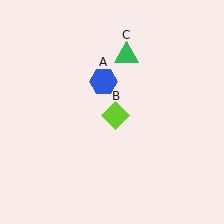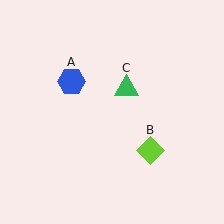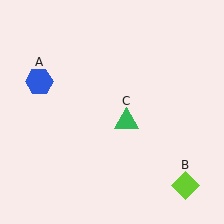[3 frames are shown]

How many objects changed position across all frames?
3 objects changed position: blue hexagon (object A), lime diamond (object B), green triangle (object C).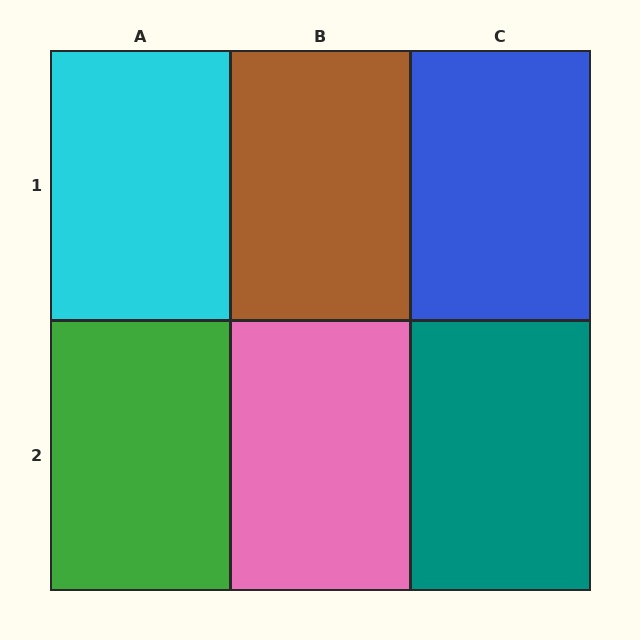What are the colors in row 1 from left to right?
Cyan, brown, blue.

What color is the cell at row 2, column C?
Teal.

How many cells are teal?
1 cell is teal.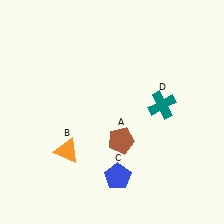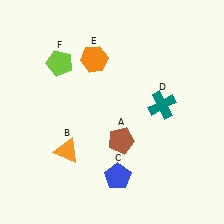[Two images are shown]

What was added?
An orange hexagon (E), a lime pentagon (F) were added in Image 2.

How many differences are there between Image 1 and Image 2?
There are 2 differences between the two images.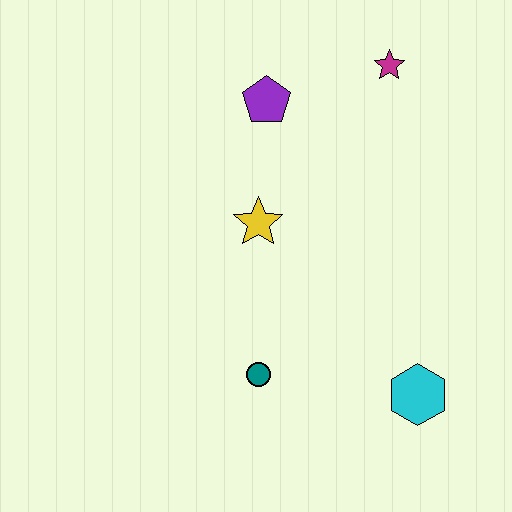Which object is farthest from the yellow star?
The cyan hexagon is farthest from the yellow star.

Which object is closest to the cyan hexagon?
The teal circle is closest to the cyan hexagon.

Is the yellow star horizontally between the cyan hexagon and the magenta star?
No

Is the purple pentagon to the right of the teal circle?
Yes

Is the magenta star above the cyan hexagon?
Yes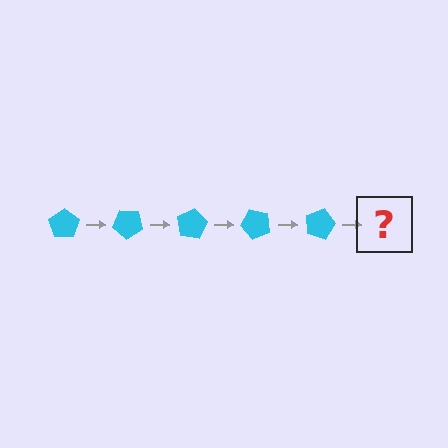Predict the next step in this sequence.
The next step is a cyan pentagon rotated 200 degrees.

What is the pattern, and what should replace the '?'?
The pattern is that the pentagon rotates 40 degrees each step. The '?' should be a cyan pentagon rotated 200 degrees.